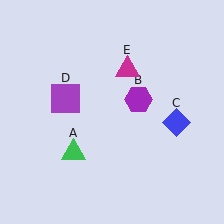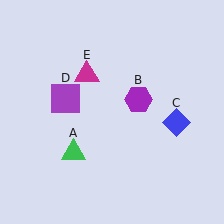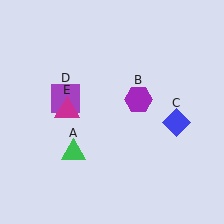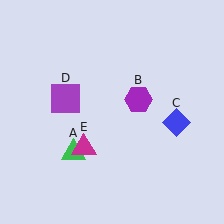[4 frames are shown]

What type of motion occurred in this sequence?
The magenta triangle (object E) rotated counterclockwise around the center of the scene.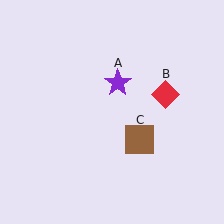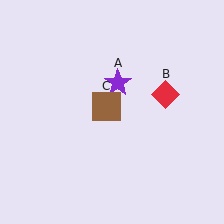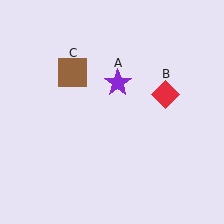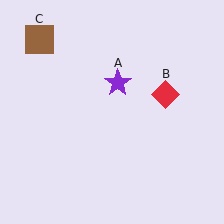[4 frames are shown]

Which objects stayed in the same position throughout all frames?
Purple star (object A) and red diamond (object B) remained stationary.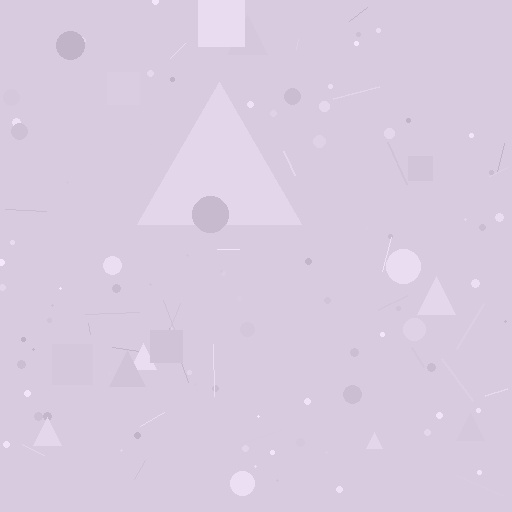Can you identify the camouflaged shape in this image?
The camouflaged shape is a triangle.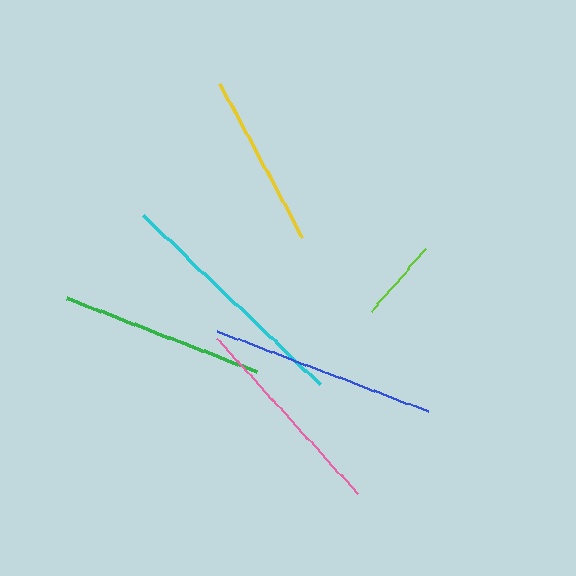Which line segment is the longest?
The cyan line is the longest at approximately 245 pixels.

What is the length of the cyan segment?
The cyan segment is approximately 245 pixels long.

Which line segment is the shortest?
The lime line is the shortest at approximately 83 pixels.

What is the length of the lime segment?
The lime segment is approximately 83 pixels long.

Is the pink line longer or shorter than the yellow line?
The pink line is longer than the yellow line.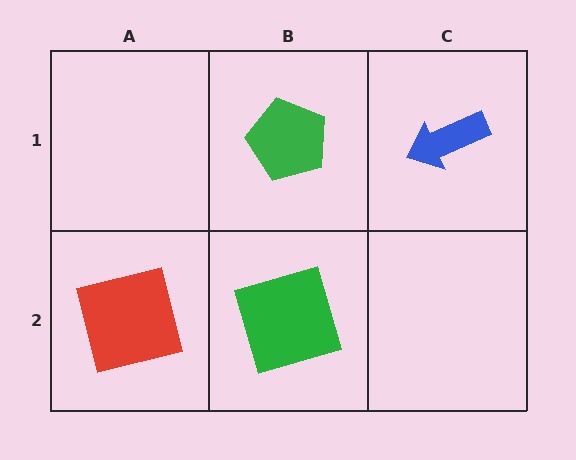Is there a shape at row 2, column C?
No, that cell is empty.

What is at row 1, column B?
A green pentagon.